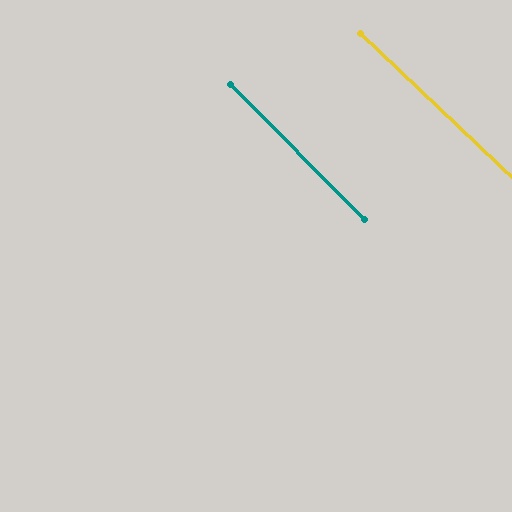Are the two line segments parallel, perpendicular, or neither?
Parallel — their directions differ by only 1.6°.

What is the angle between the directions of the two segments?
Approximately 2 degrees.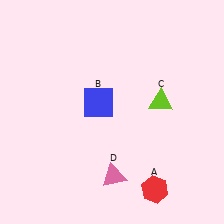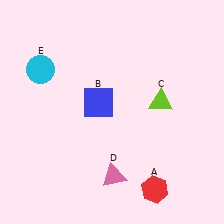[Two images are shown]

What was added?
A cyan circle (E) was added in Image 2.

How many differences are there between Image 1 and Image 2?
There is 1 difference between the two images.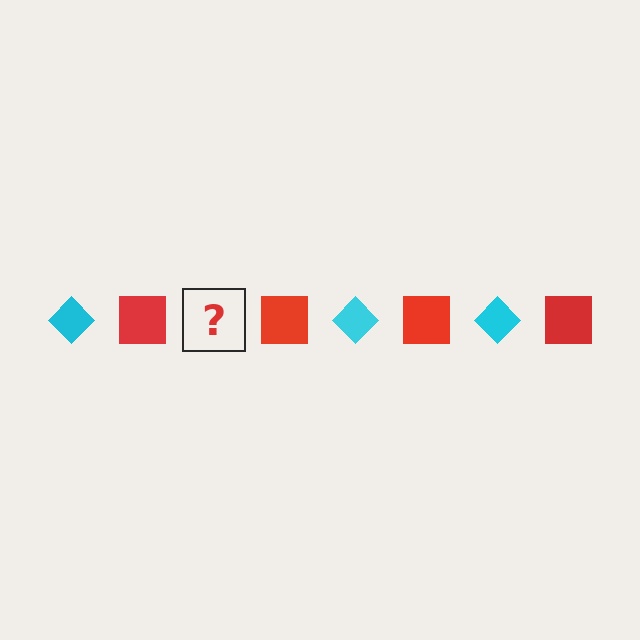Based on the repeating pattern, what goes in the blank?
The blank should be a cyan diamond.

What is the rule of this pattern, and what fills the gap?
The rule is that the pattern alternates between cyan diamond and red square. The gap should be filled with a cyan diamond.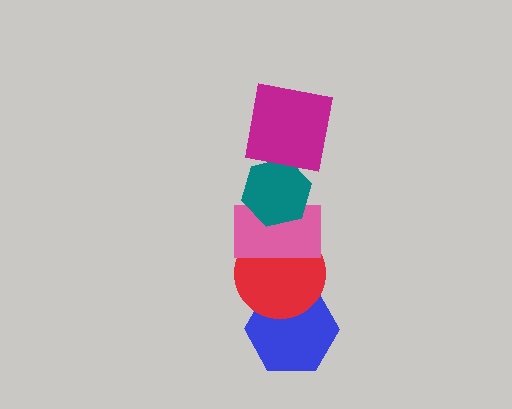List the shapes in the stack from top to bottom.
From top to bottom: the magenta square, the teal hexagon, the pink rectangle, the red circle, the blue hexagon.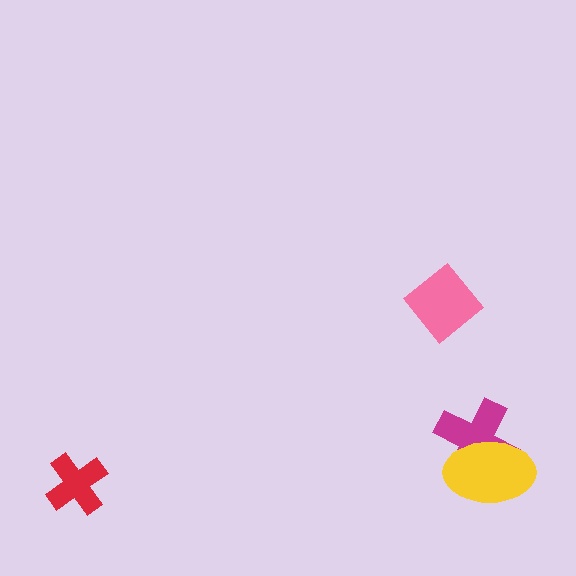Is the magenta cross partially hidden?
Yes, it is partially covered by another shape.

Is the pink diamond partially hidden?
No, no other shape covers it.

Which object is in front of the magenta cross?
The yellow ellipse is in front of the magenta cross.